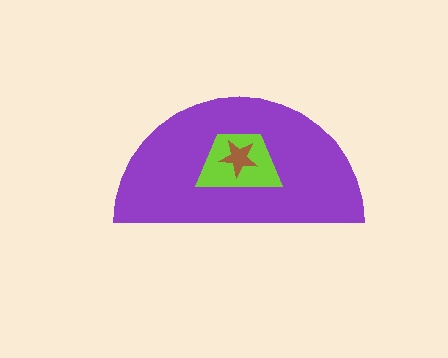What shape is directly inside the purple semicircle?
The lime trapezoid.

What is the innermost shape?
The brown star.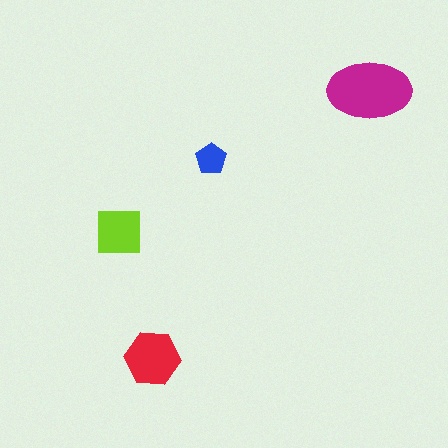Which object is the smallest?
The blue pentagon.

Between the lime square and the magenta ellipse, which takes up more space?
The magenta ellipse.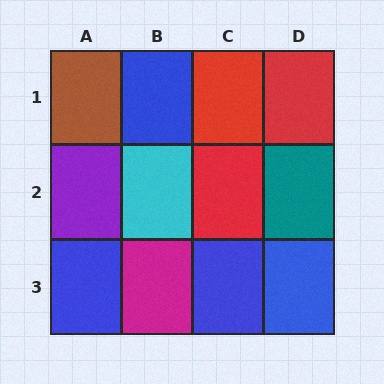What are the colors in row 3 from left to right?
Blue, magenta, blue, blue.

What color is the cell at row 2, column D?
Teal.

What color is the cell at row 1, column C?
Red.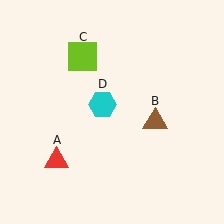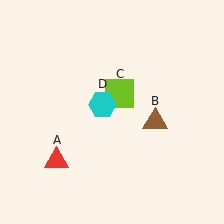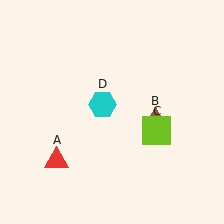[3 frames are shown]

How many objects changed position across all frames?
1 object changed position: lime square (object C).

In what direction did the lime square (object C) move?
The lime square (object C) moved down and to the right.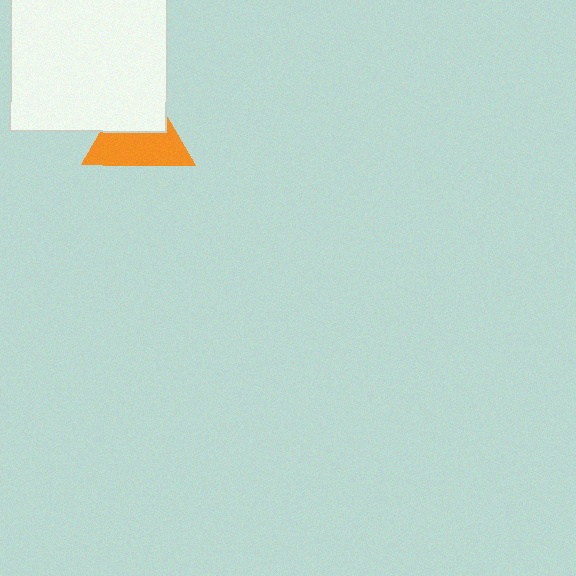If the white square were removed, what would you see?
You would see the complete orange triangle.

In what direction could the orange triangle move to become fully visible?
The orange triangle could move down. That would shift it out from behind the white square entirely.